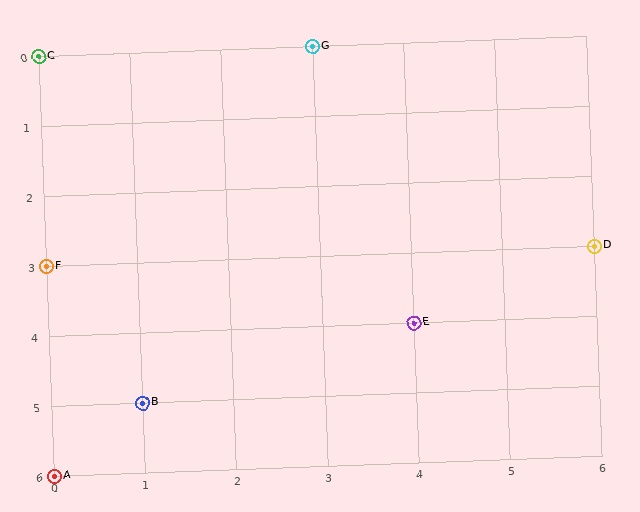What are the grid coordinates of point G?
Point G is at grid coordinates (3, 0).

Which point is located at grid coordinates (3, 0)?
Point G is at (3, 0).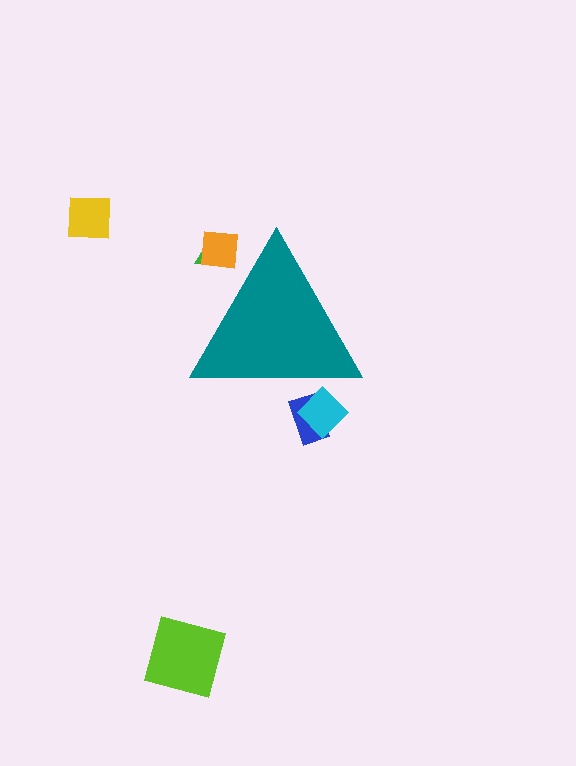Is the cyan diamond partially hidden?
Yes, the cyan diamond is partially hidden behind the teal triangle.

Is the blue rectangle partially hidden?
Yes, the blue rectangle is partially hidden behind the teal triangle.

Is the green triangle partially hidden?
Yes, the green triangle is partially hidden behind the teal triangle.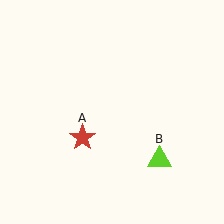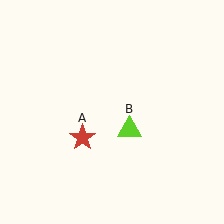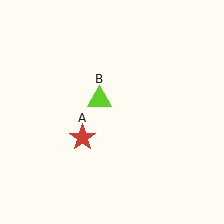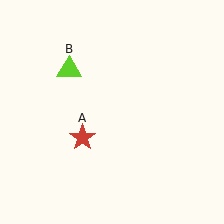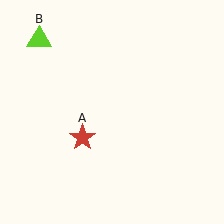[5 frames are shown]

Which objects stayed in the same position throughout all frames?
Red star (object A) remained stationary.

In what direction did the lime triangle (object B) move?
The lime triangle (object B) moved up and to the left.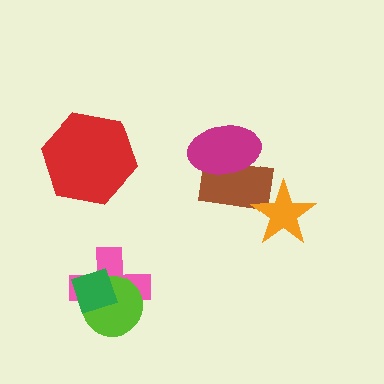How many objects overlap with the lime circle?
2 objects overlap with the lime circle.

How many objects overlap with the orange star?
1 object overlaps with the orange star.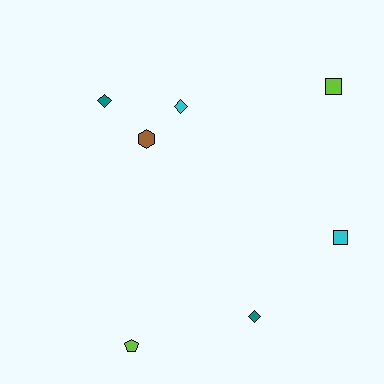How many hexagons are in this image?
There is 1 hexagon.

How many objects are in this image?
There are 7 objects.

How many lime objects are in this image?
There are 2 lime objects.